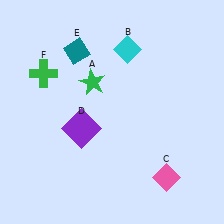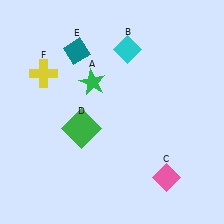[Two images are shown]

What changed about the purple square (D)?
In Image 1, D is purple. In Image 2, it changed to green.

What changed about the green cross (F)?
In Image 1, F is green. In Image 2, it changed to yellow.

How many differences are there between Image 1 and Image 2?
There are 2 differences between the two images.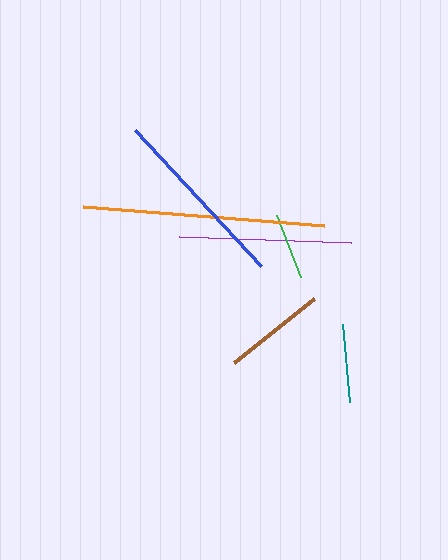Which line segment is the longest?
The orange line is the longest at approximately 243 pixels.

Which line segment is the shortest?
The green line is the shortest at approximately 66 pixels.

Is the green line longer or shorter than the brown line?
The brown line is longer than the green line.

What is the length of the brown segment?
The brown segment is approximately 103 pixels long.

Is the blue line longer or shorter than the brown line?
The blue line is longer than the brown line.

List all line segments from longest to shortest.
From longest to shortest: orange, blue, purple, brown, teal, green.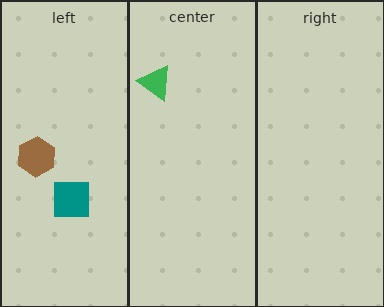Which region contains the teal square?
The left region.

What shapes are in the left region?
The brown hexagon, the teal square.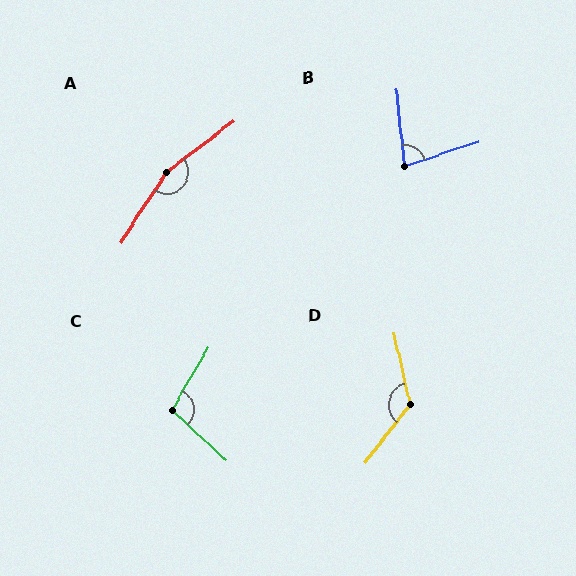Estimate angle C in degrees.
Approximately 103 degrees.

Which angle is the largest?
A, at approximately 160 degrees.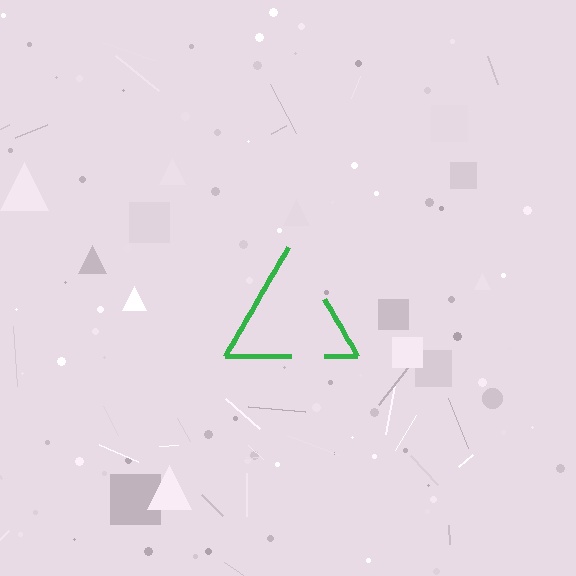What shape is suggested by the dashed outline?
The dashed outline suggests a triangle.